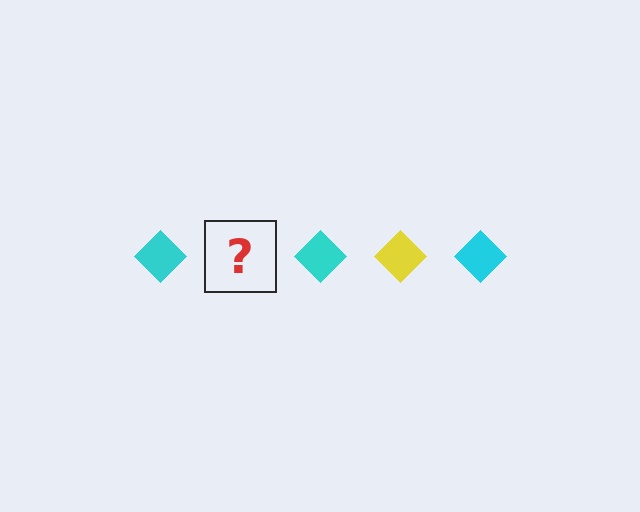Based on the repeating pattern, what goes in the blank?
The blank should be a yellow diamond.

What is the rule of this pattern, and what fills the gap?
The rule is that the pattern cycles through cyan, yellow diamonds. The gap should be filled with a yellow diamond.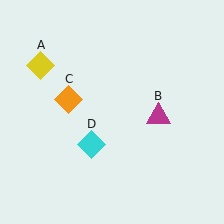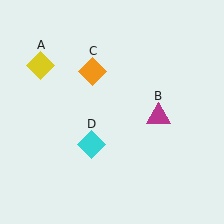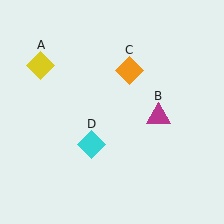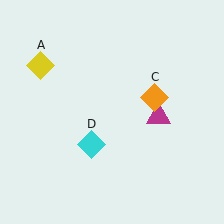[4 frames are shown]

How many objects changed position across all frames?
1 object changed position: orange diamond (object C).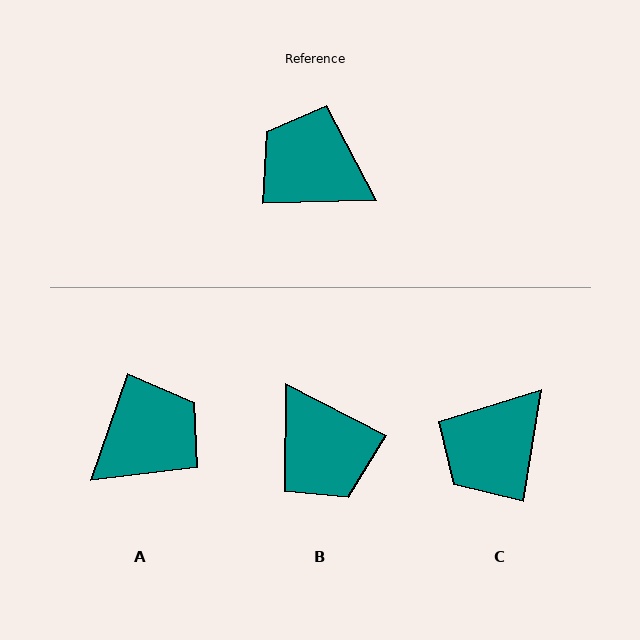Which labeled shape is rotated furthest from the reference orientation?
B, about 152 degrees away.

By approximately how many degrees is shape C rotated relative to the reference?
Approximately 80 degrees counter-clockwise.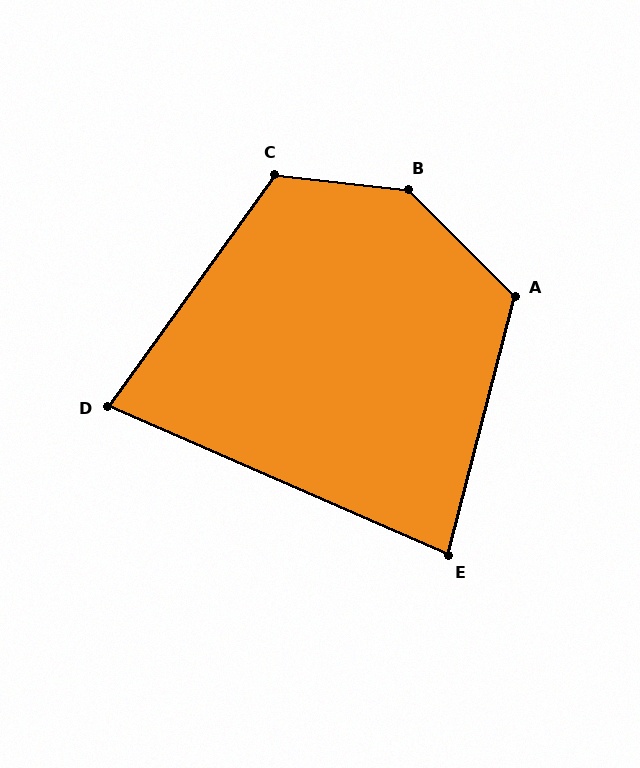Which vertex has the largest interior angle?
B, at approximately 141 degrees.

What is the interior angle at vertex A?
Approximately 121 degrees (obtuse).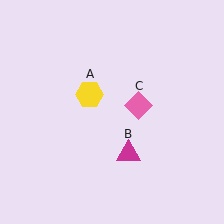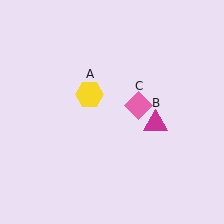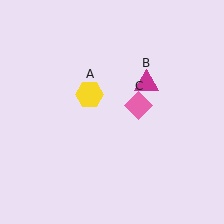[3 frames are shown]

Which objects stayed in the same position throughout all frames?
Yellow hexagon (object A) and pink diamond (object C) remained stationary.